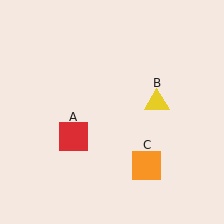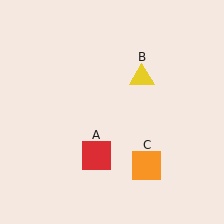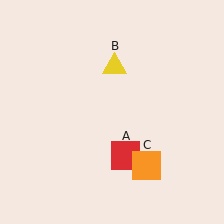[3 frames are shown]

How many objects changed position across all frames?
2 objects changed position: red square (object A), yellow triangle (object B).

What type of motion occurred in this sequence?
The red square (object A), yellow triangle (object B) rotated counterclockwise around the center of the scene.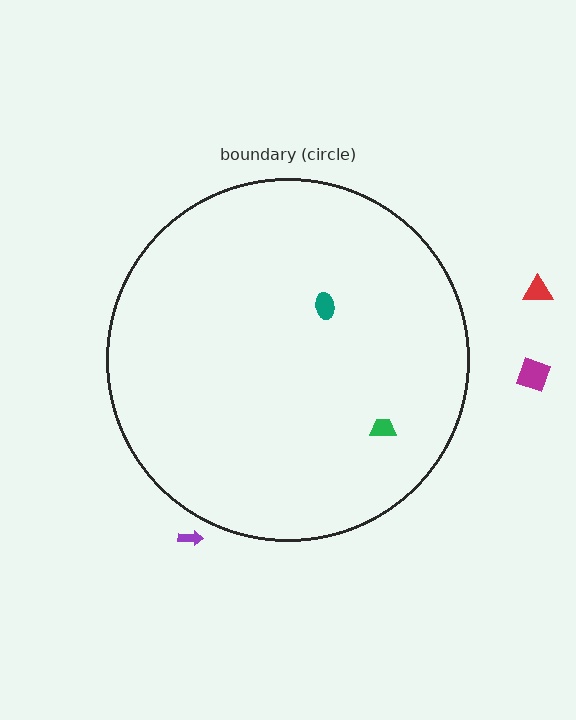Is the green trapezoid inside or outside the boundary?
Inside.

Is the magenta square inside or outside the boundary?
Outside.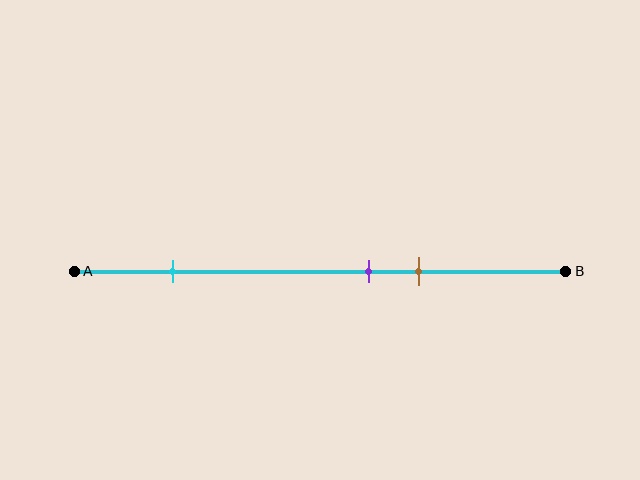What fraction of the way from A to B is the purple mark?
The purple mark is approximately 60% (0.6) of the way from A to B.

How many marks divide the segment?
There are 3 marks dividing the segment.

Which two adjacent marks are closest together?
The purple and brown marks are the closest adjacent pair.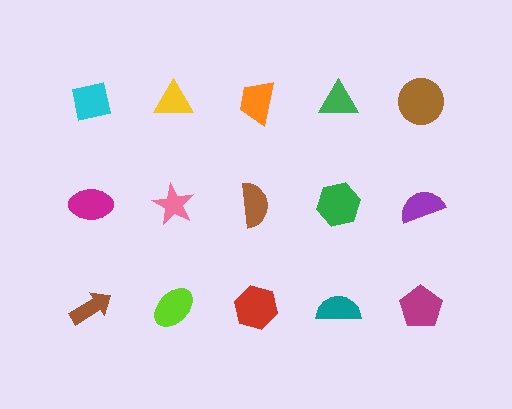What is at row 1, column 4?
A green triangle.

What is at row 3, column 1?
A brown arrow.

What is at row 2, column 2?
A pink star.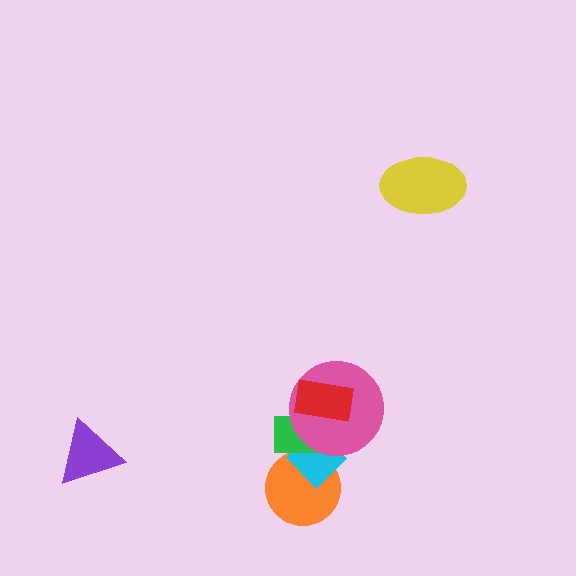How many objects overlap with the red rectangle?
2 objects overlap with the red rectangle.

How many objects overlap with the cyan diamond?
3 objects overlap with the cyan diamond.